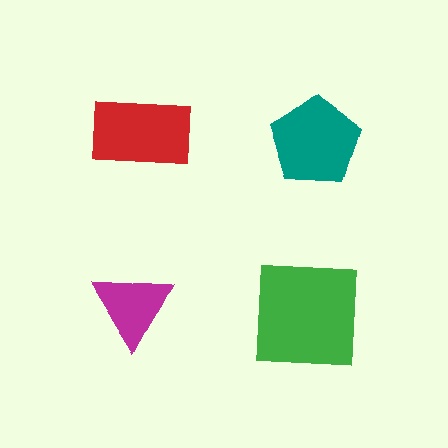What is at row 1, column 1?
A red rectangle.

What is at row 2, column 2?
A green square.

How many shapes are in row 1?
2 shapes.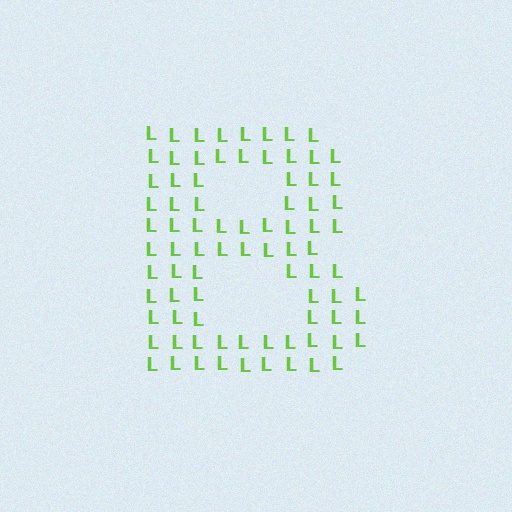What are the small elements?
The small elements are letter L's.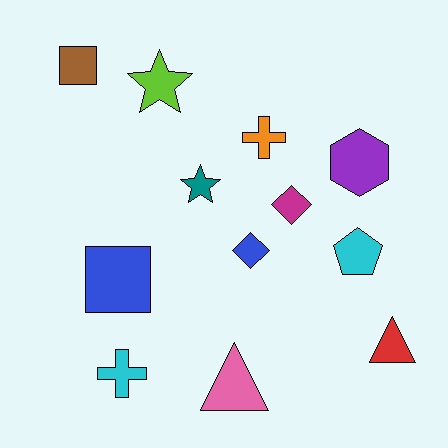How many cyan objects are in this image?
There are 2 cyan objects.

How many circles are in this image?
There are no circles.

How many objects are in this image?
There are 12 objects.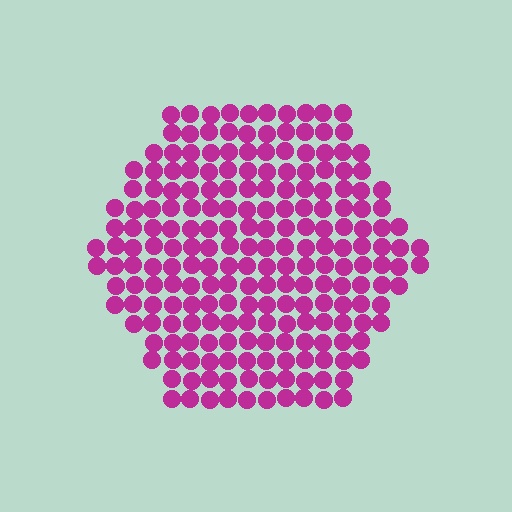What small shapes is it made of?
It is made of small circles.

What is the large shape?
The large shape is a hexagon.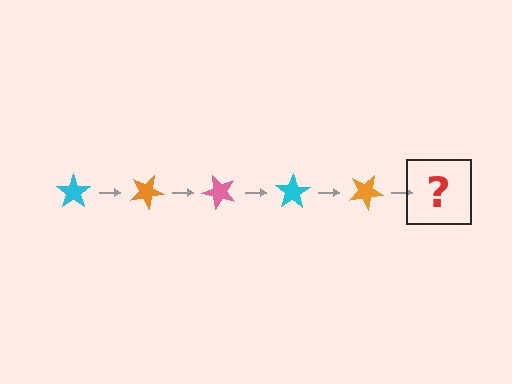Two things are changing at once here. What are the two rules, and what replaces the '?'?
The two rules are that it rotates 25 degrees each step and the color cycles through cyan, orange, and pink. The '?' should be a pink star, rotated 125 degrees from the start.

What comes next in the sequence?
The next element should be a pink star, rotated 125 degrees from the start.